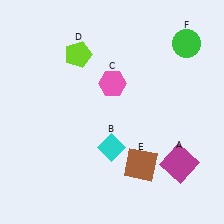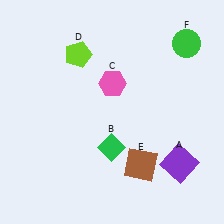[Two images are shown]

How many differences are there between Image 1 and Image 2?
There are 2 differences between the two images.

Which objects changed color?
A changed from magenta to purple. B changed from cyan to green.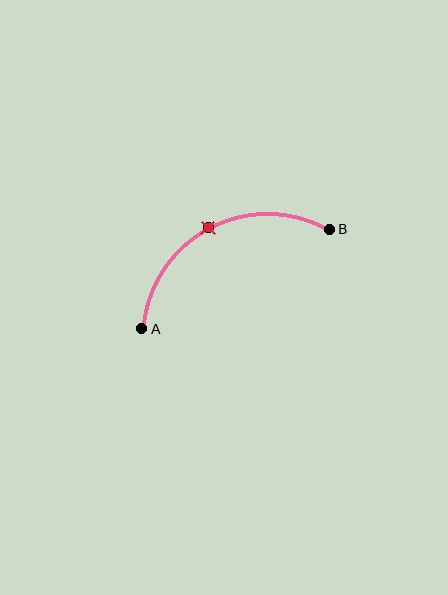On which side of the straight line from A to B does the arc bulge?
The arc bulges above the straight line connecting A and B.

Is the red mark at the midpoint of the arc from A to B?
Yes. The red mark lies on the arc at equal arc-length from both A and B — it is the arc midpoint.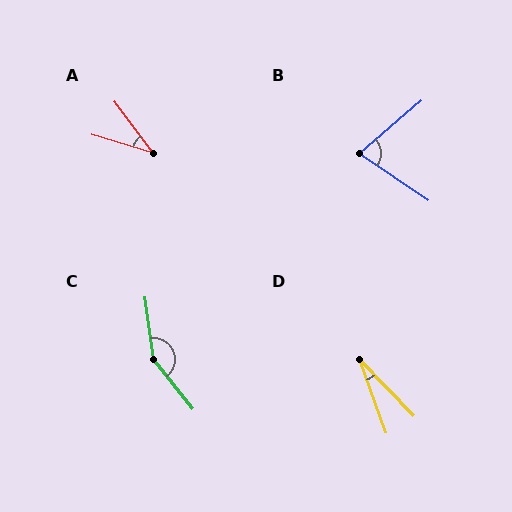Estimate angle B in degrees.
Approximately 75 degrees.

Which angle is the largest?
C, at approximately 149 degrees.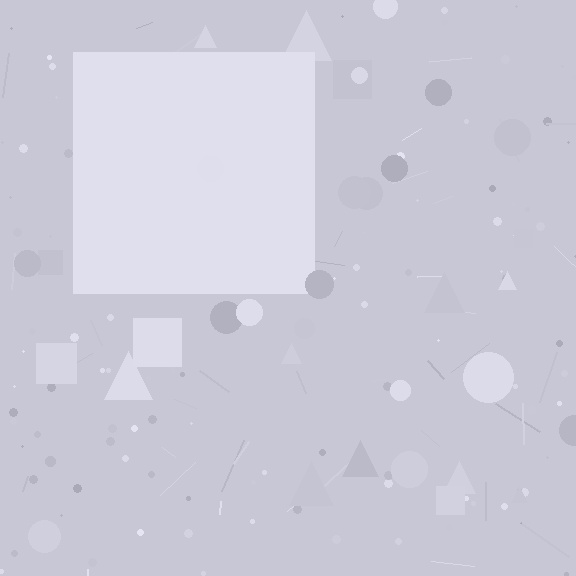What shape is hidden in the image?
A square is hidden in the image.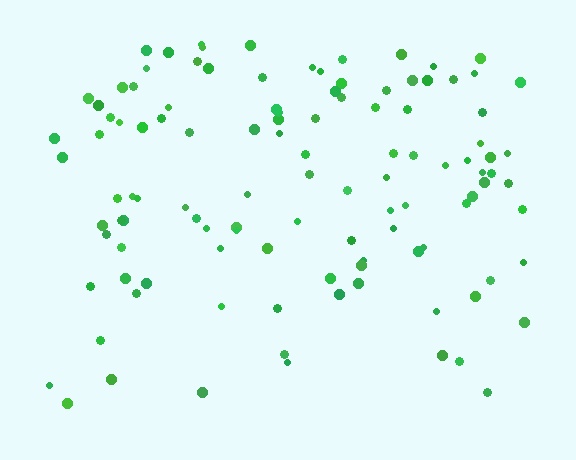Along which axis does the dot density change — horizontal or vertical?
Vertical.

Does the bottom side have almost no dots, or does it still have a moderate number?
Still a moderate number, just noticeably fewer than the top.